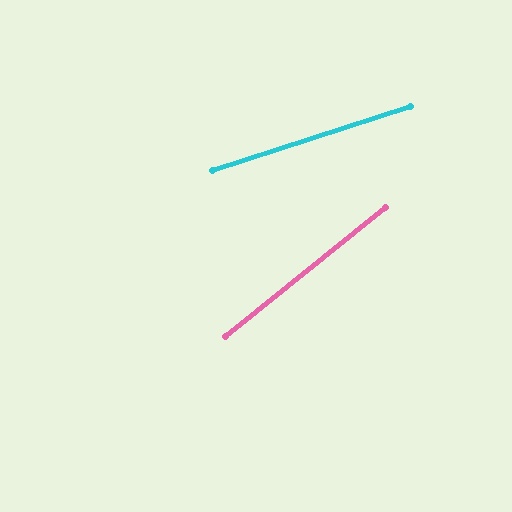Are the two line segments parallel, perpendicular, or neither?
Neither parallel nor perpendicular — they differ by about 21°.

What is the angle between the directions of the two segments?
Approximately 21 degrees.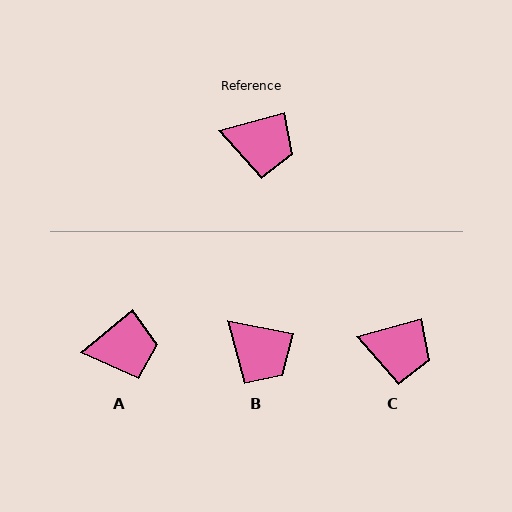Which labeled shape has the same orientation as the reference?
C.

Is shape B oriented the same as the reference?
No, it is off by about 26 degrees.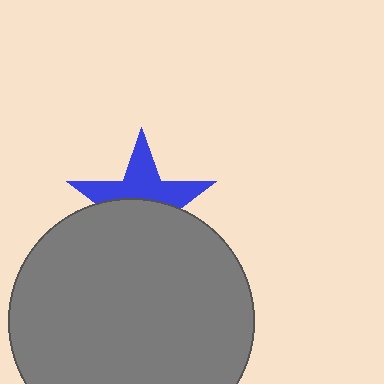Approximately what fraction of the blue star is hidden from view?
Roughly 52% of the blue star is hidden behind the gray circle.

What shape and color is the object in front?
The object in front is a gray circle.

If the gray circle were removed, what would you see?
You would see the complete blue star.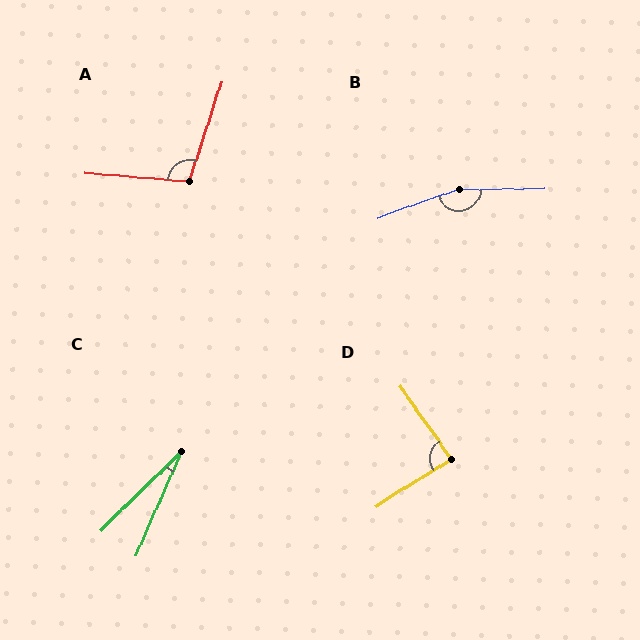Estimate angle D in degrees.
Approximately 86 degrees.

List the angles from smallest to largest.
C (22°), D (86°), A (103°), B (161°).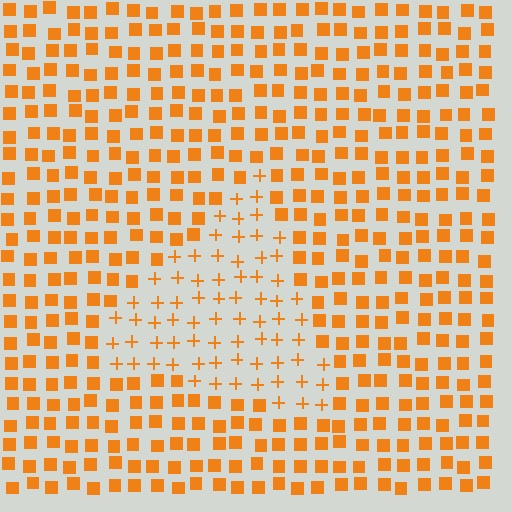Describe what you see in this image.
The image is filled with small orange elements arranged in a uniform grid. A triangle-shaped region contains plus signs, while the surrounding area contains squares. The boundary is defined purely by the change in element shape.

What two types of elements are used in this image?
The image uses plus signs inside the triangle region and squares outside it.